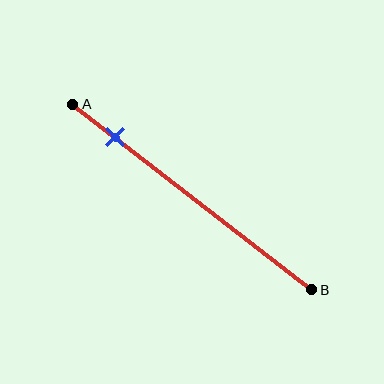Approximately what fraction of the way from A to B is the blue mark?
The blue mark is approximately 20% of the way from A to B.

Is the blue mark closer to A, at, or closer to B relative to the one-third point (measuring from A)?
The blue mark is closer to point A than the one-third point of segment AB.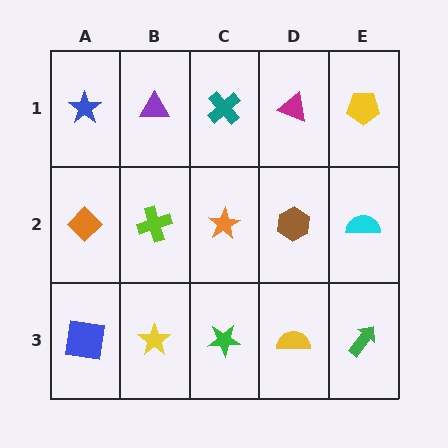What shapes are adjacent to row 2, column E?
A yellow pentagon (row 1, column E), a green arrow (row 3, column E), a brown hexagon (row 2, column D).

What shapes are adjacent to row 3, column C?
An orange star (row 2, column C), a yellow star (row 3, column B), a yellow semicircle (row 3, column D).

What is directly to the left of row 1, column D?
A teal cross.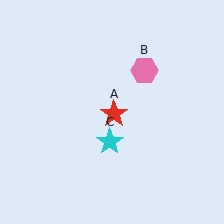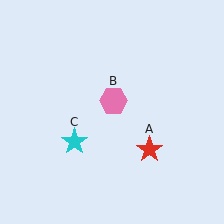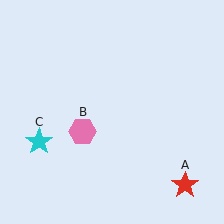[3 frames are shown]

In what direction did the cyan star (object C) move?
The cyan star (object C) moved left.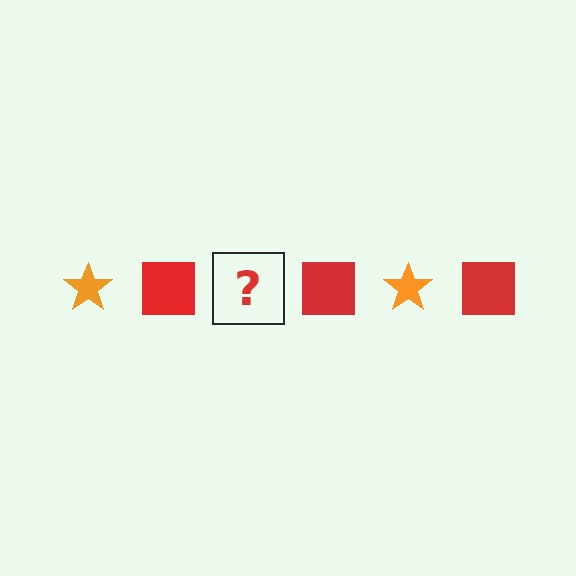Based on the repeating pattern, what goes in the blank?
The blank should be an orange star.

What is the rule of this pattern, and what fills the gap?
The rule is that the pattern alternates between orange star and red square. The gap should be filled with an orange star.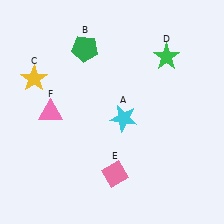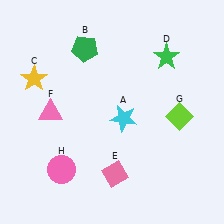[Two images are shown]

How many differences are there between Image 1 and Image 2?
There are 2 differences between the two images.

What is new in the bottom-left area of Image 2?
A pink circle (H) was added in the bottom-left area of Image 2.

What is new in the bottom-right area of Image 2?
A lime diamond (G) was added in the bottom-right area of Image 2.